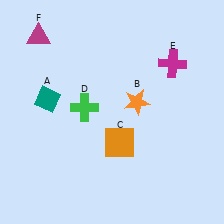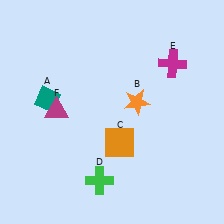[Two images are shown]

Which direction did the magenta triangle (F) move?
The magenta triangle (F) moved down.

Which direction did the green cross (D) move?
The green cross (D) moved down.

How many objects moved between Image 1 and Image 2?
2 objects moved between the two images.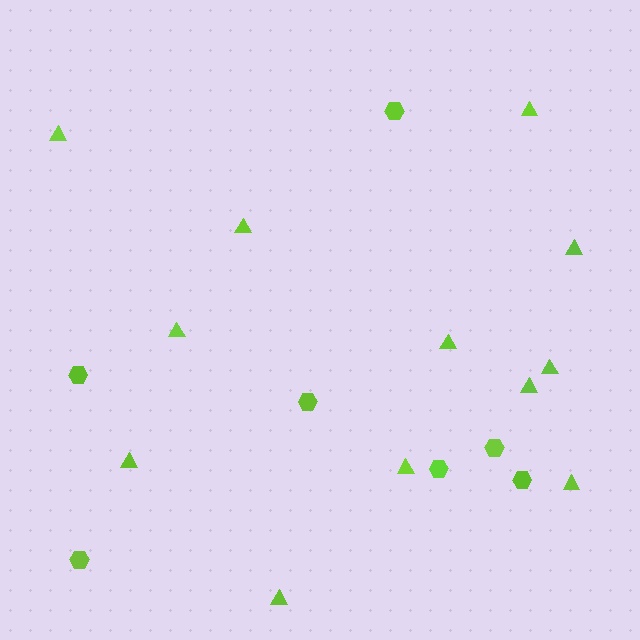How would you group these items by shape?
There are 2 groups: one group of hexagons (7) and one group of triangles (12).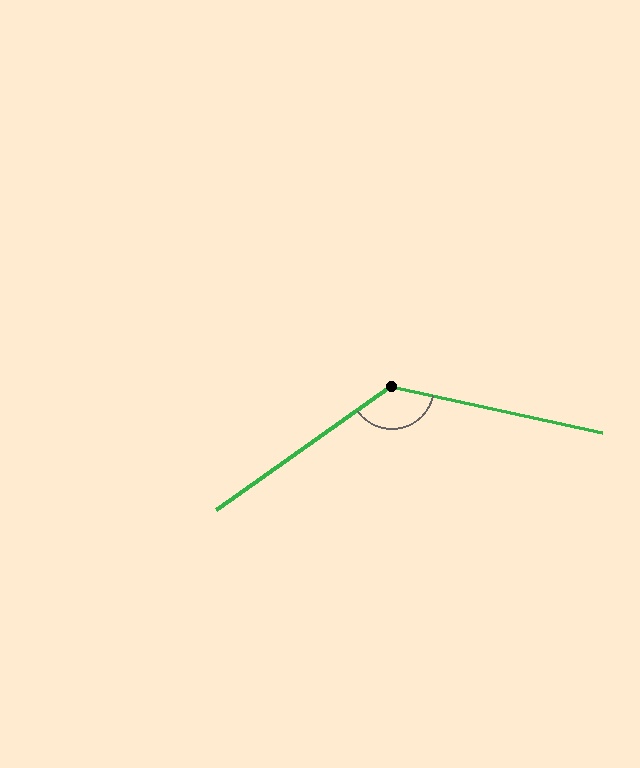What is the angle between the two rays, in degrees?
Approximately 133 degrees.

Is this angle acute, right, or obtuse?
It is obtuse.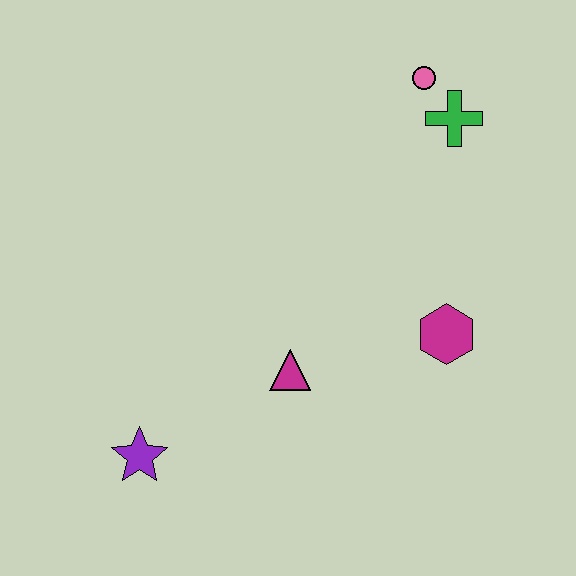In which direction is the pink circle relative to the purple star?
The pink circle is above the purple star.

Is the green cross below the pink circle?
Yes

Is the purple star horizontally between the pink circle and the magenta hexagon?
No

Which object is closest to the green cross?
The pink circle is closest to the green cross.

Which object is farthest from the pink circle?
The purple star is farthest from the pink circle.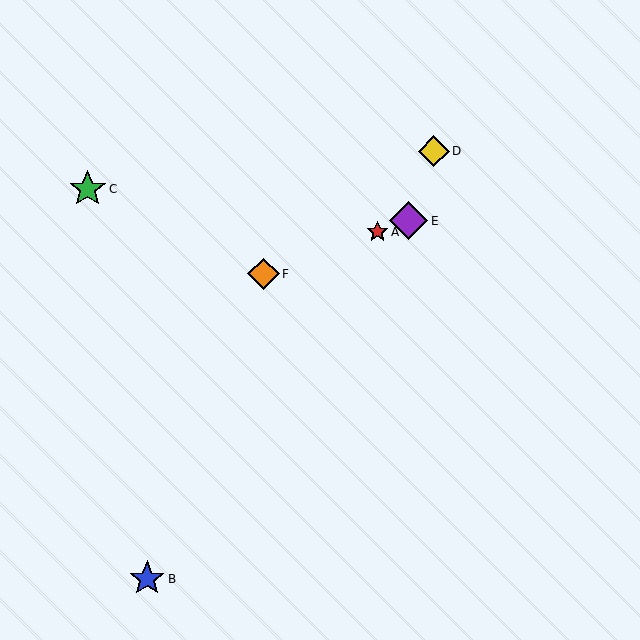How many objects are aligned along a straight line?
3 objects (A, E, F) are aligned along a straight line.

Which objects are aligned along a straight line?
Objects A, E, F are aligned along a straight line.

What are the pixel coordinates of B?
Object B is at (147, 579).